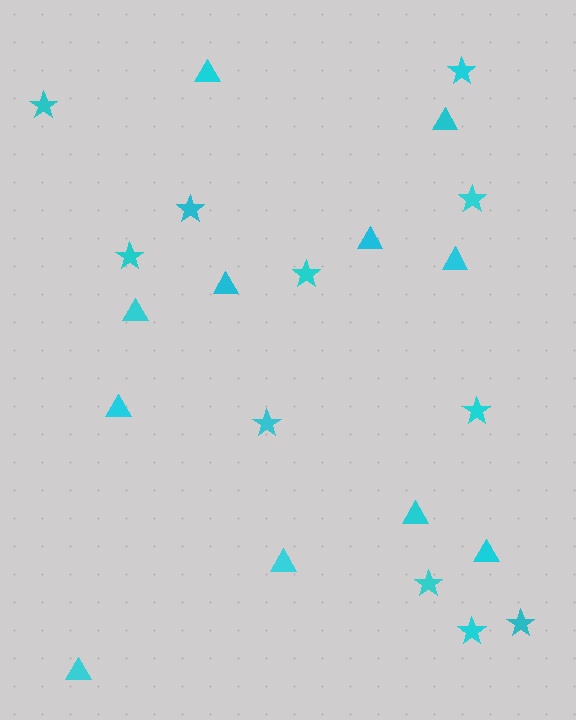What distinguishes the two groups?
There are 2 groups: one group of triangles (11) and one group of stars (11).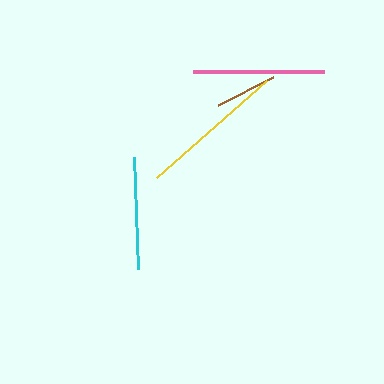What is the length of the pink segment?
The pink segment is approximately 131 pixels long.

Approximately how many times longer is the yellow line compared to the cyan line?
The yellow line is approximately 1.3 times the length of the cyan line.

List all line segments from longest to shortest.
From longest to shortest: yellow, pink, cyan, brown.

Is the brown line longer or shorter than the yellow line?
The yellow line is longer than the brown line.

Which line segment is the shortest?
The brown line is the shortest at approximately 62 pixels.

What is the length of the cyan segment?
The cyan segment is approximately 112 pixels long.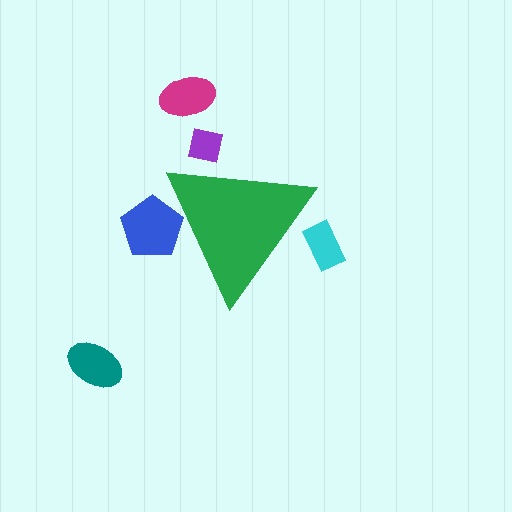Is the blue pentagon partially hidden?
Yes, the blue pentagon is partially hidden behind the green triangle.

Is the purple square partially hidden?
Yes, the purple square is partially hidden behind the green triangle.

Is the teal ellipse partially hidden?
No, the teal ellipse is fully visible.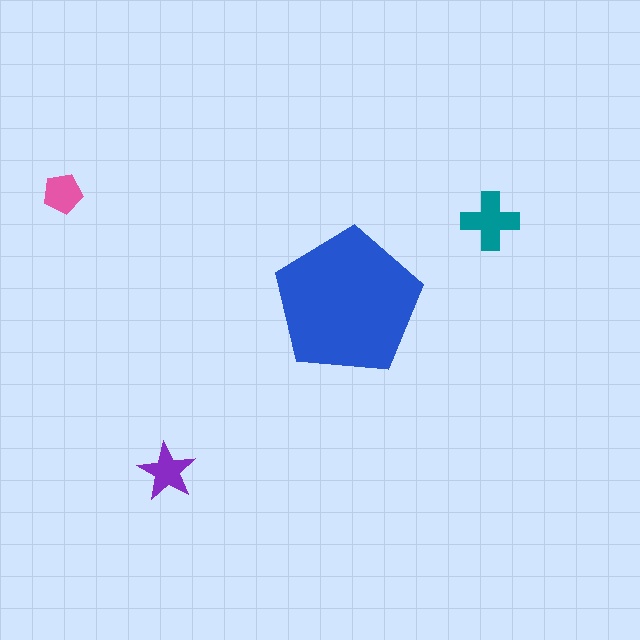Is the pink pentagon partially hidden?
No, the pink pentagon is fully visible.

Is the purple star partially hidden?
No, the purple star is fully visible.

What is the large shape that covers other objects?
A blue pentagon.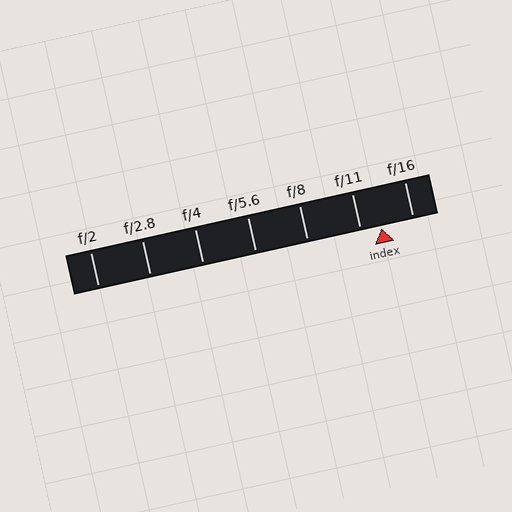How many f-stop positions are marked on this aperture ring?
There are 7 f-stop positions marked.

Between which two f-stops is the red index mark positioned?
The index mark is between f/11 and f/16.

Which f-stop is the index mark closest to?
The index mark is closest to f/11.